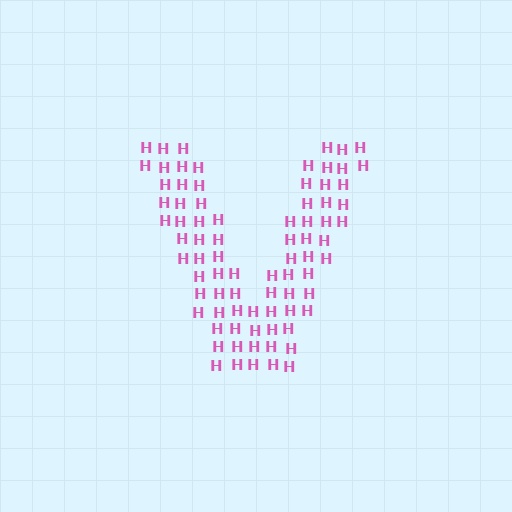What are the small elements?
The small elements are letter H's.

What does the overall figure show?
The overall figure shows the letter V.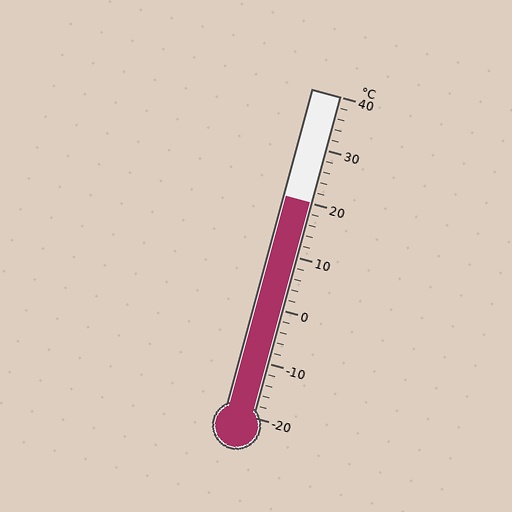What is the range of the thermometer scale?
The thermometer scale ranges from -20°C to 40°C.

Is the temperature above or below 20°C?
The temperature is at 20°C.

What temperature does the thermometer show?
The thermometer shows approximately 20°C.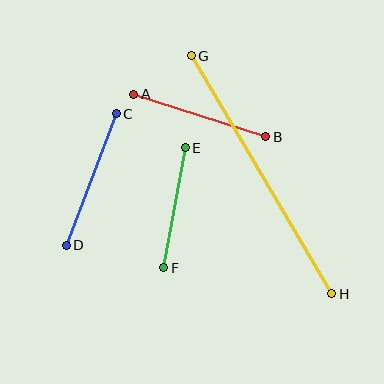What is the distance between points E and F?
The distance is approximately 122 pixels.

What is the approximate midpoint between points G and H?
The midpoint is at approximately (262, 175) pixels.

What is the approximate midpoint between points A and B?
The midpoint is at approximately (200, 115) pixels.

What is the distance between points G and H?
The distance is approximately 276 pixels.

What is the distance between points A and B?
The distance is approximately 139 pixels.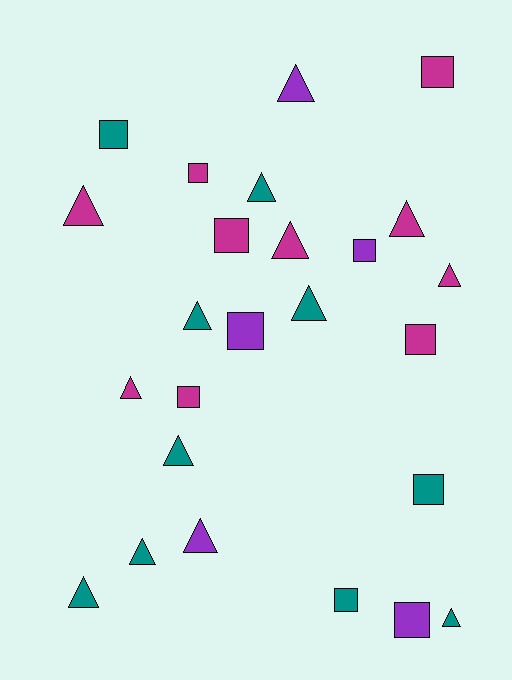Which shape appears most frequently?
Triangle, with 14 objects.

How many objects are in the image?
There are 25 objects.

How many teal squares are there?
There are 3 teal squares.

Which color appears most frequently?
Magenta, with 10 objects.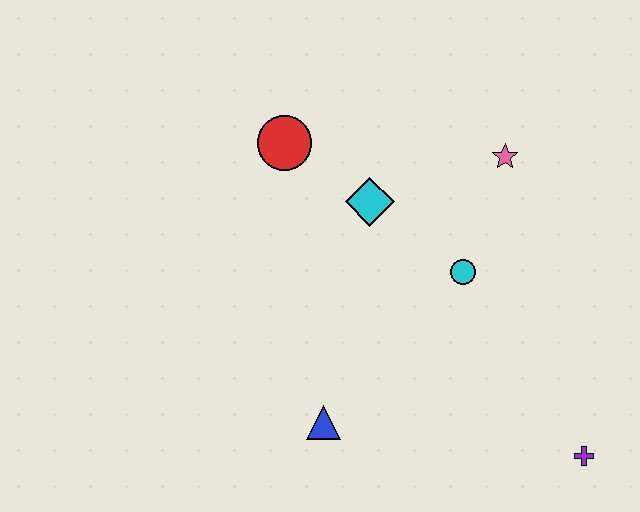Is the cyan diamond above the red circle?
No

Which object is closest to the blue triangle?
The cyan circle is closest to the blue triangle.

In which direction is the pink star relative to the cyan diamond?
The pink star is to the right of the cyan diamond.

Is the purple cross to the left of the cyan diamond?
No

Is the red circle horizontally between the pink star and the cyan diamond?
No